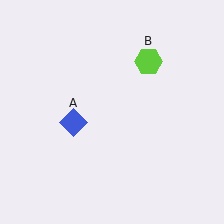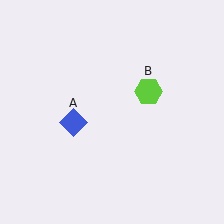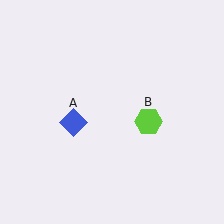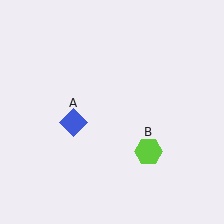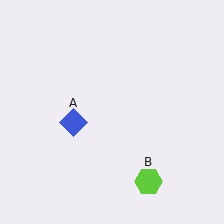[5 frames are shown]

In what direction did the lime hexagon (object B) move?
The lime hexagon (object B) moved down.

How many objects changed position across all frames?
1 object changed position: lime hexagon (object B).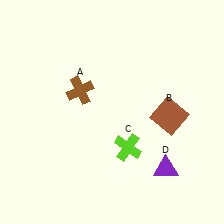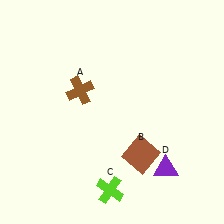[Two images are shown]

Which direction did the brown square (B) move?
The brown square (B) moved down.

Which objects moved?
The objects that moved are: the brown square (B), the lime cross (C).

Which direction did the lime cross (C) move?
The lime cross (C) moved down.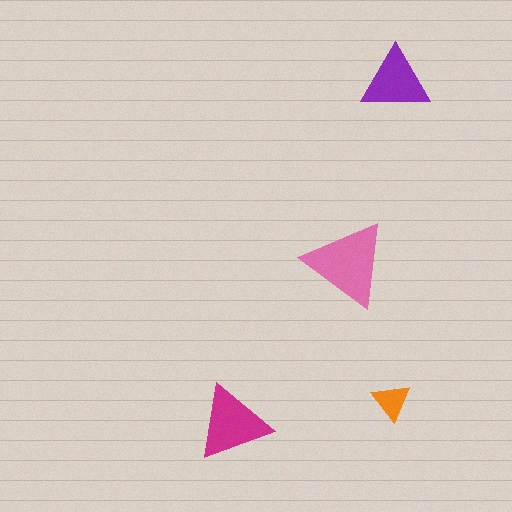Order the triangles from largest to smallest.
the pink one, the magenta one, the purple one, the orange one.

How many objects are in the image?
There are 4 objects in the image.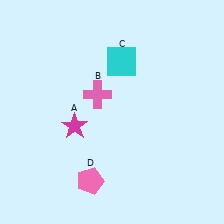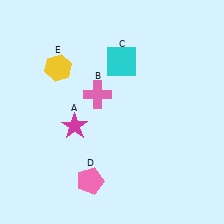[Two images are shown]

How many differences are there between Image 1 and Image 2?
There is 1 difference between the two images.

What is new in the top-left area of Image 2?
A yellow hexagon (E) was added in the top-left area of Image 2.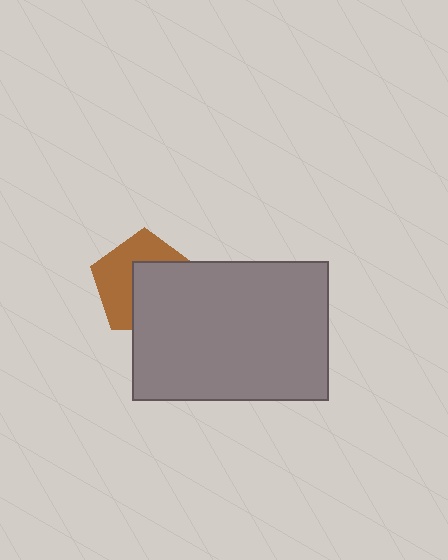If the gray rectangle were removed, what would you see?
You would see the complete brown pentagon.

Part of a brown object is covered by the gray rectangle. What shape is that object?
It is a pentagon.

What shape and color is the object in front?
The object in front is a gray rectangle.